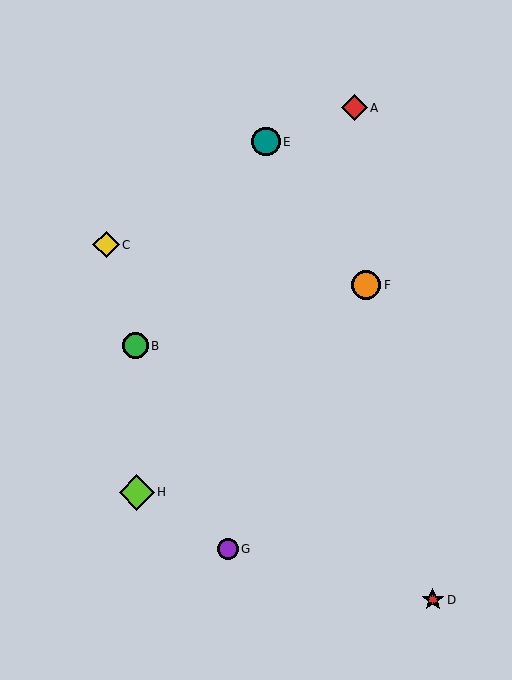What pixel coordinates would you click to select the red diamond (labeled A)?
Click at (354, 108) to select the red diamond A.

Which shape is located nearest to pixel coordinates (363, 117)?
The red diamond (labeled A) at (354, 108) is nearest to that location.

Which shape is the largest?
The lime diamond (labeled H) is the largest.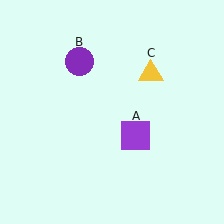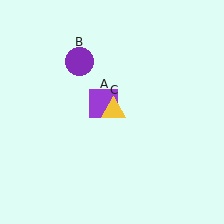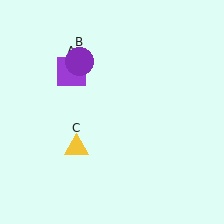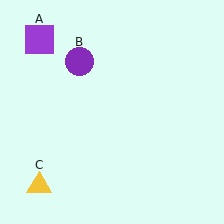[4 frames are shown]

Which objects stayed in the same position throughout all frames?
Purple circle (object B) remained stationary.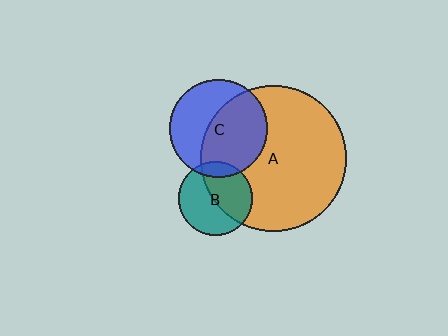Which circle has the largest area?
Circle A (orange).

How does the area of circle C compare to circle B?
Approximately 1.7 times.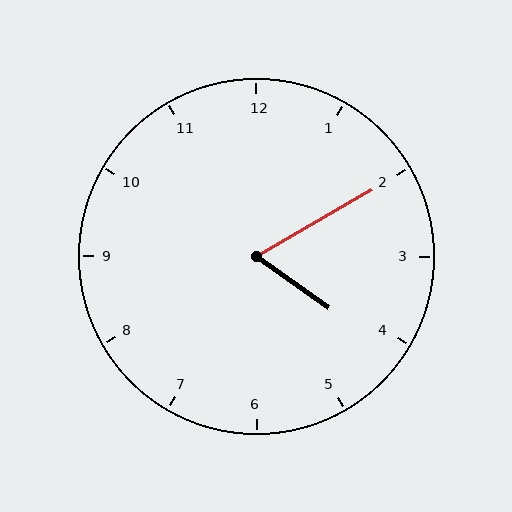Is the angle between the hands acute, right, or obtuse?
It is acute.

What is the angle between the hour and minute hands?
Approximately 65 degrees.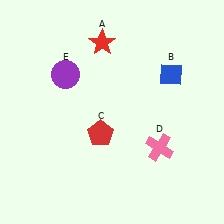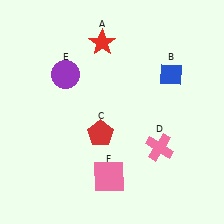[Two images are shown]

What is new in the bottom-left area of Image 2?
A pink square (F) was added in the bottom-left area of Image 2.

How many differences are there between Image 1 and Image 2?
There is 1 difference between the two images.